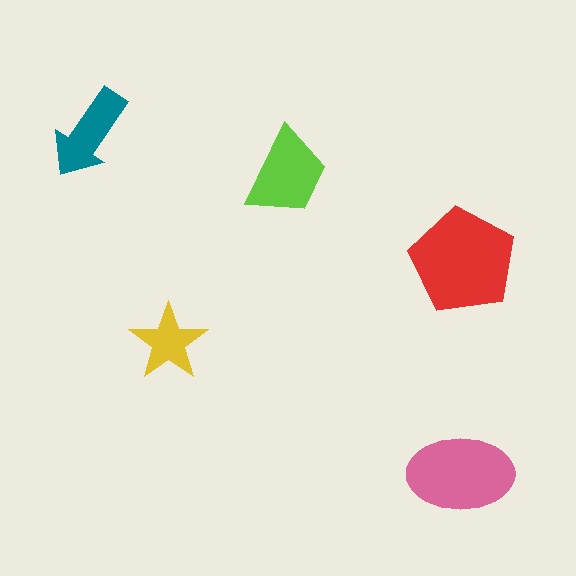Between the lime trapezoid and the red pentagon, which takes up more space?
The red pentagon.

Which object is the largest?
The red pentagon.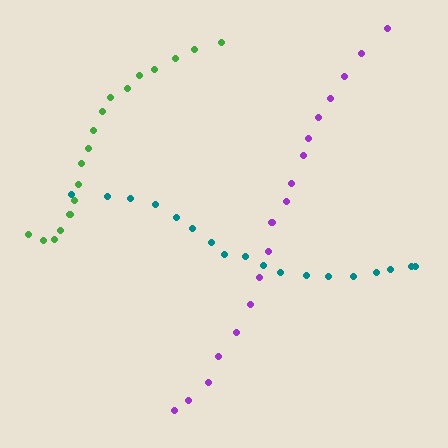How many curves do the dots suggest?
There are 3 distinct paths.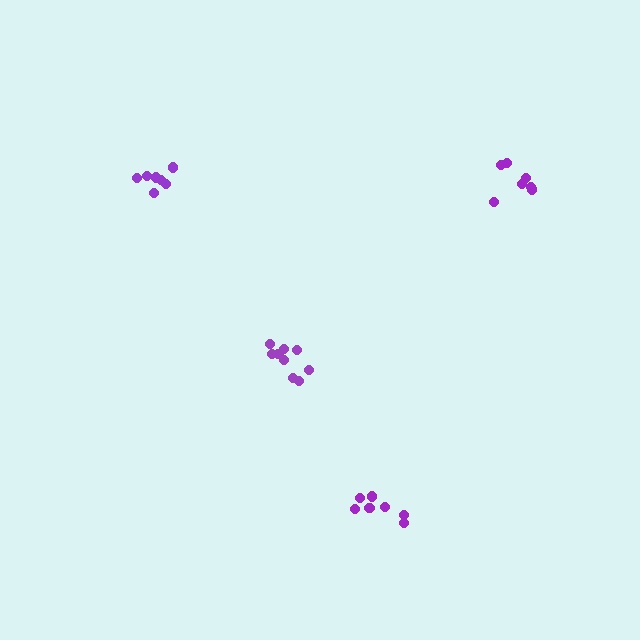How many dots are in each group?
Group 1: 7 dots, Group 2: 7 dots, Group 3: 9 dots, Group 4: 7 dots (30 total).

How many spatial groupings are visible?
There are 4 spatial groupings.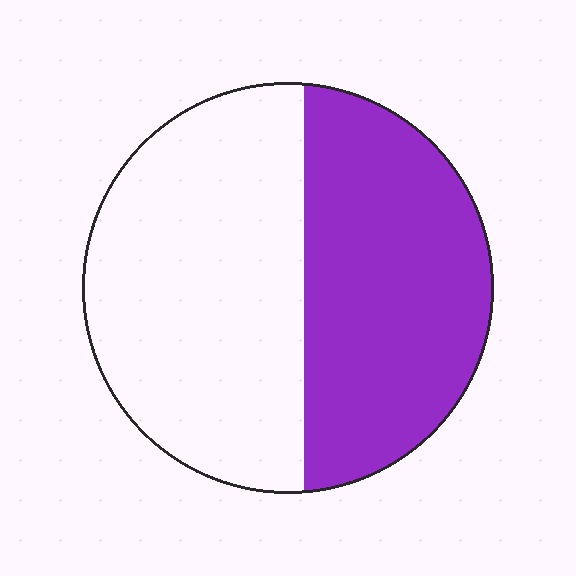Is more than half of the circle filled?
No.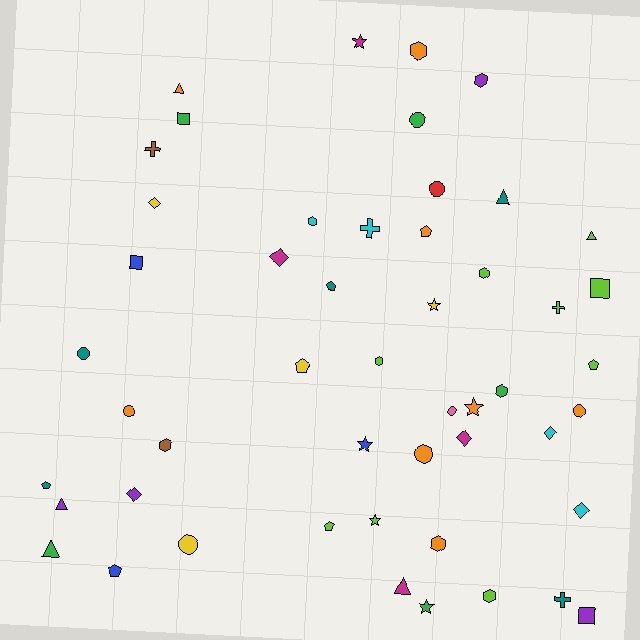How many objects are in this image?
There are 50 objects.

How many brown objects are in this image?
There are 2 brown objects.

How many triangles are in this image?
There are 6 triangles.